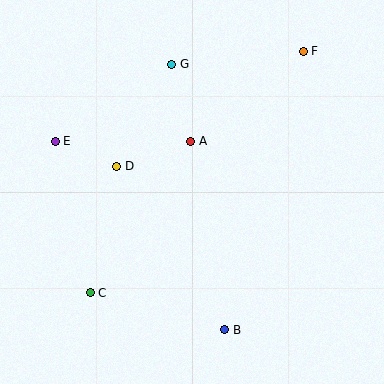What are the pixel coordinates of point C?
Point C is at (90, 293).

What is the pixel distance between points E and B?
The distance between E and B is 254 pixels.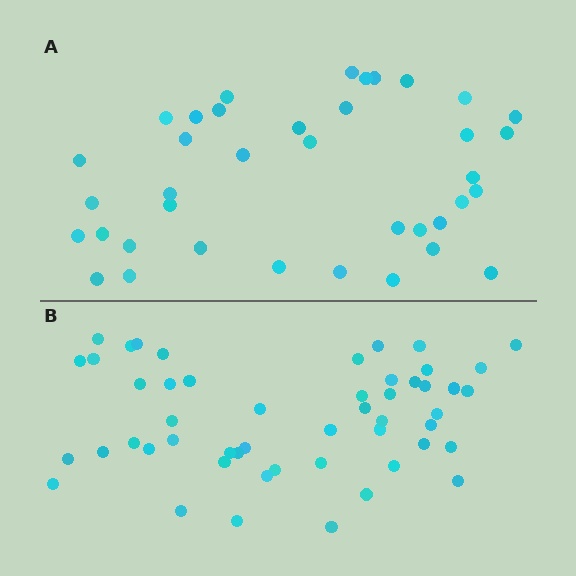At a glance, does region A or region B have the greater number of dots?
Region B (the bottom region) has more dots.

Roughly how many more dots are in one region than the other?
Region B has approximately 15 more dots than region A.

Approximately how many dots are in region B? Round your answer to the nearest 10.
About 50 dots. (The exact count is 51, which rounds to 50.)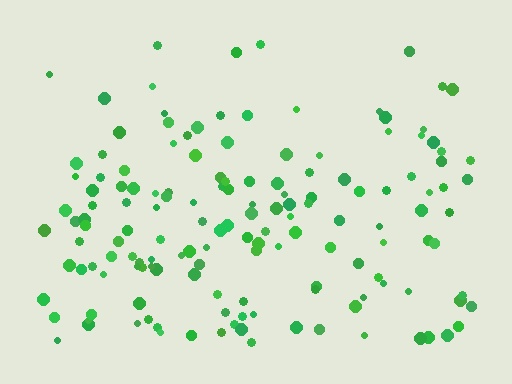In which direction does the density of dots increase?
From top to bottom, with the bottom side densest.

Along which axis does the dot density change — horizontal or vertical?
Vertical.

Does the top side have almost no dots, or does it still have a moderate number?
Still a moderate number, just noticeably fewer than the bottom.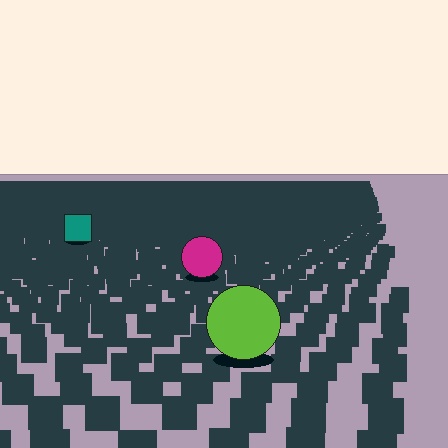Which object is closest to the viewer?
The lime circle is closest. The texture marks near it are larger and more spread out.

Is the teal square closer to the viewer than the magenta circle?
No. The magenta circle is closer — you can tell from the texture gradient: the ground texture is coarser near it.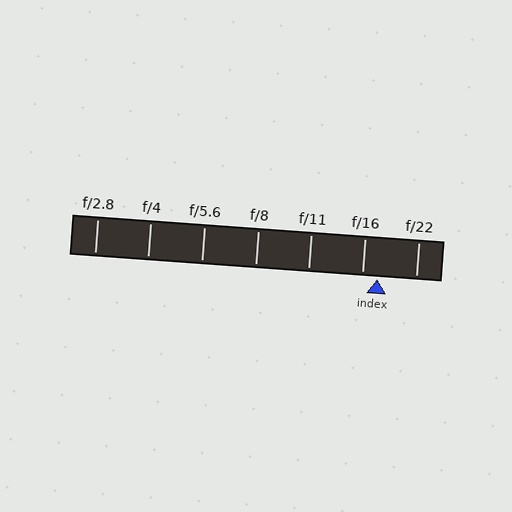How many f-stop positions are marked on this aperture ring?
There are 7 f-stop positions marked.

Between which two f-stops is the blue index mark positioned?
The index mark is between f/16 and f/22.